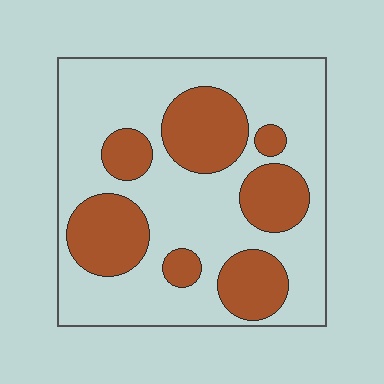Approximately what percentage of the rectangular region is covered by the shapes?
Approximately 35%.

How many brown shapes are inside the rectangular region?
7.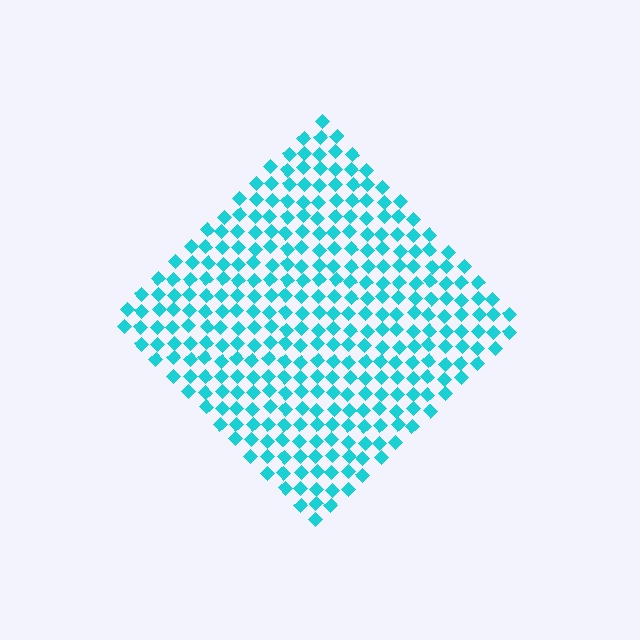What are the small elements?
The small elements are diamonds.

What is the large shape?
The large shape is a diamond.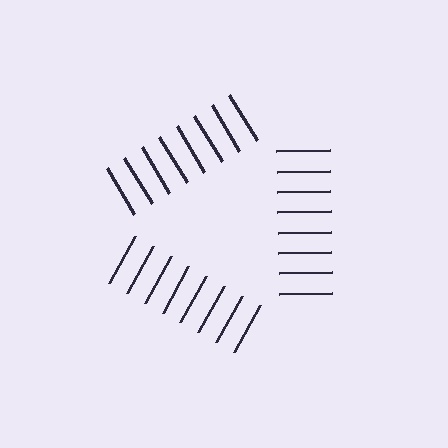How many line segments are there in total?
24 — 8 along each of the 3 edges.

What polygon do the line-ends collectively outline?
An illusory triangle — the line segments terminate on its edges but no continuous stroke is drawn.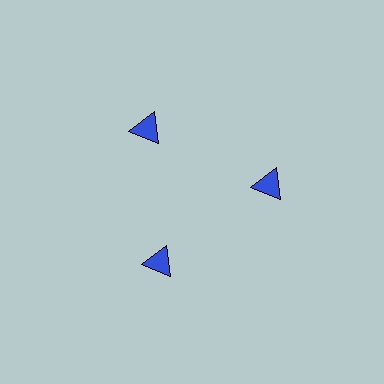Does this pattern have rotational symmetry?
Yes, this pattern has 3-fold rotational symmetry. It looks the same after rotating 120 degrees around the center.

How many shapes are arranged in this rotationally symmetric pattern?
There are 3 shapes, arranged in 3 groups of 1.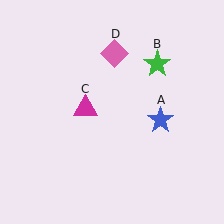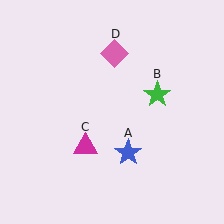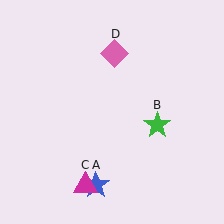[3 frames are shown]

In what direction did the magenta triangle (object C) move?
The magenta triangle (object C) moved down.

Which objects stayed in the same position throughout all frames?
Pink diamond (object D) remained stationary.